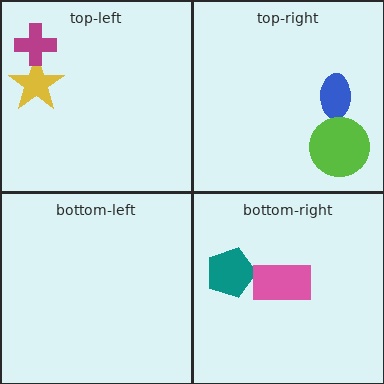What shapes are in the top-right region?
The blue ellipse, the lime circle.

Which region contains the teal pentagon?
The bottom-right region.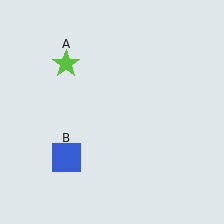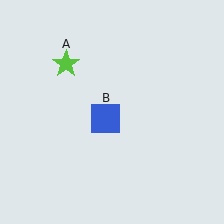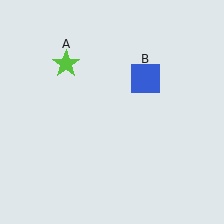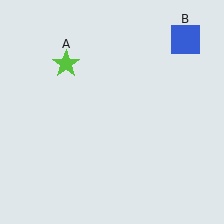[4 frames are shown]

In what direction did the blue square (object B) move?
The blue square (object B) moved up and to the right.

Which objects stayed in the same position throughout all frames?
Lime star (object A) remained stationary.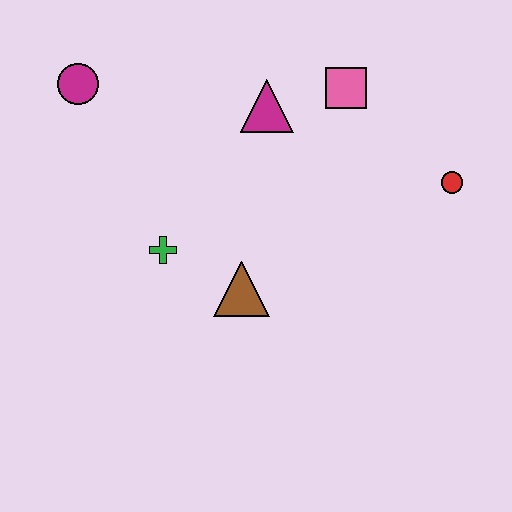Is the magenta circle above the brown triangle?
Yes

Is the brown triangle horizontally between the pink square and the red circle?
No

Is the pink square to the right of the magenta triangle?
Yes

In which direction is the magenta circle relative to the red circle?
The magenta circle is to the left of the red circle.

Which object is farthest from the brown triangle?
The magenta circle is farthest from the brown triangle.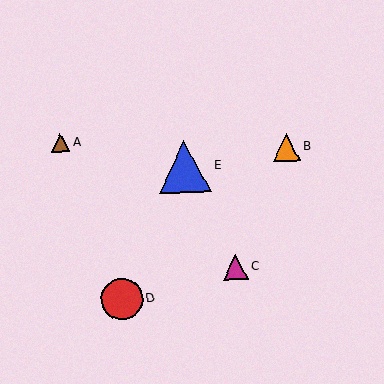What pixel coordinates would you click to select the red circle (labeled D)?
Click at (122, 299) to select the red circle D.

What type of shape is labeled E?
Shape E is a blue triangle.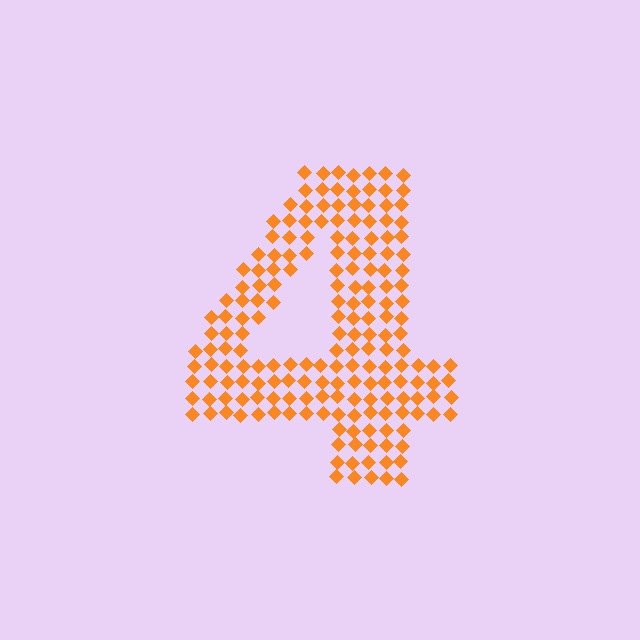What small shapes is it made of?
It is made of small diamonds.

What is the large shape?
The large shape is the digit 4.